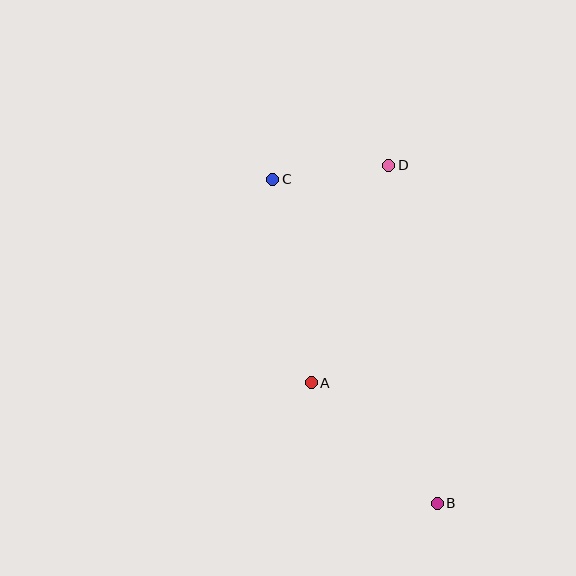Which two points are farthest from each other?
Points B and C are farthest from each other.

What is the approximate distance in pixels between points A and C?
The distance between A and C is approximately 207 pixels.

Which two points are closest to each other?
Points C and D are closest to each other.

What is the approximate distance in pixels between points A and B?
The distance between A and B is approximately 174 pixels.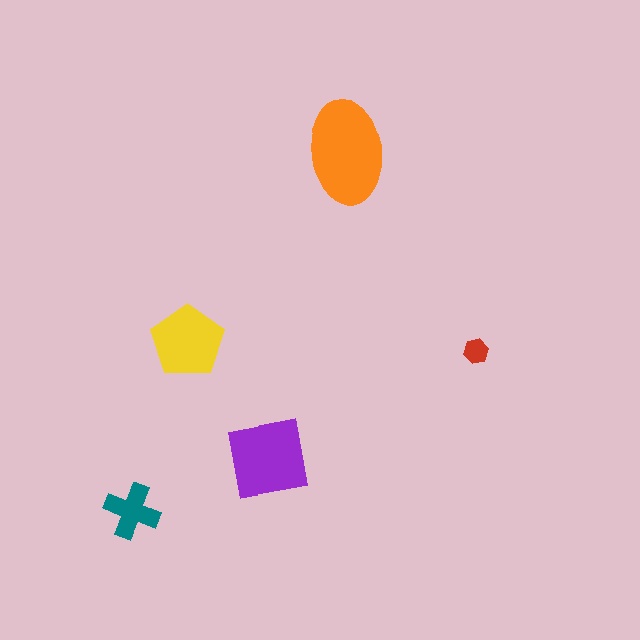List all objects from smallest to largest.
The red hexagon, the teal cross, the yellow pentagon, the purple square, the orange ellipse.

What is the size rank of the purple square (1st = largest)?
2nd.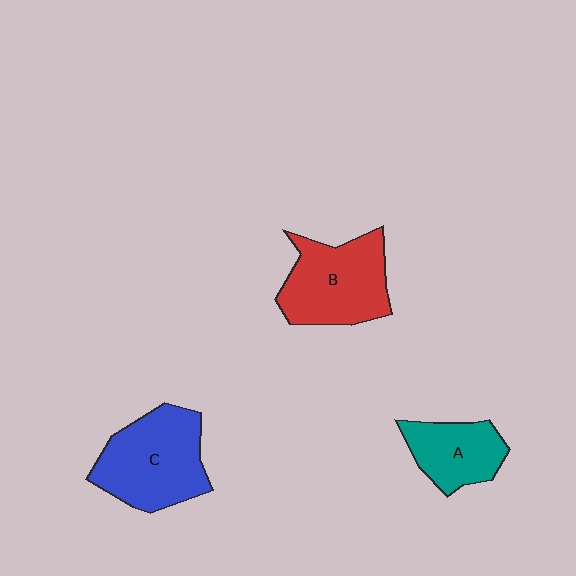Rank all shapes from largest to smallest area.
From largest to smallest: C (blue), B (red), A (teal).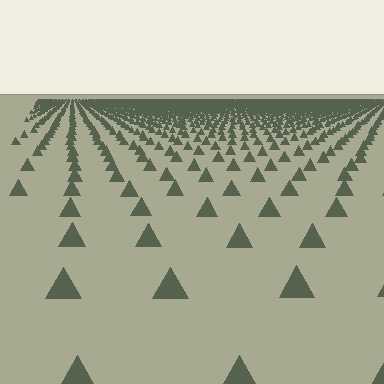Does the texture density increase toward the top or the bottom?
Density increases toward the top.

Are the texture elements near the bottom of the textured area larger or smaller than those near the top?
Larger. Near the bottom, elements are closer to the viewer and appear at a bigger on-screen size.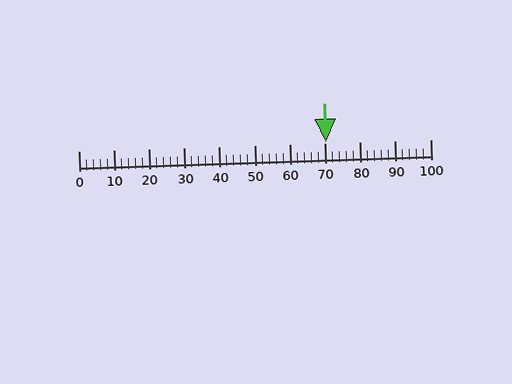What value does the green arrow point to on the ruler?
The green arrow points to approximately 70.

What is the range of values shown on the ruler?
The ruler shows values from 0 to 100.